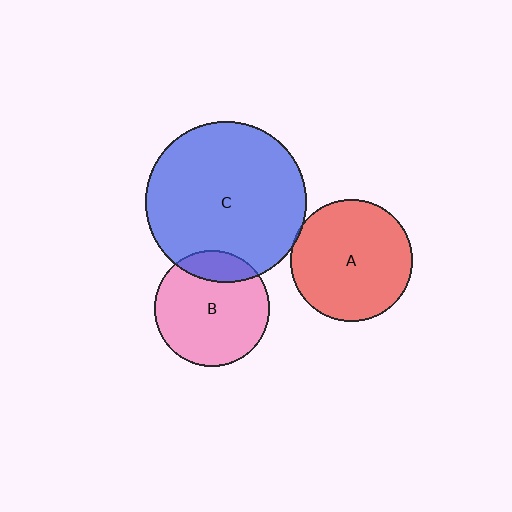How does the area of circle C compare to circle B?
Approximately 2.0 times.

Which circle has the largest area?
Circle C (blue).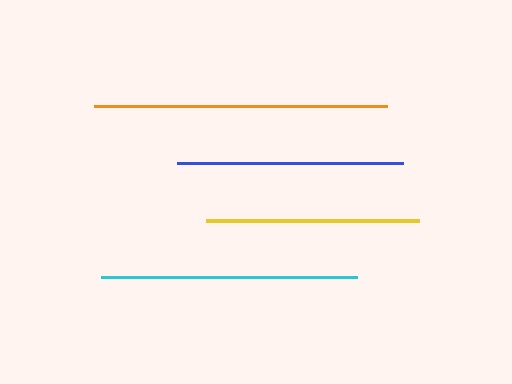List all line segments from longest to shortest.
From longest to shortest: orange, cyan, blue, yellow.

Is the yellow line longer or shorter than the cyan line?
The cyan line is longer than the yellow line.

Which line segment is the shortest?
The yellow line is the shortest at approximately 213 pixels.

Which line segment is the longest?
The orange line is the longest at approximately 293 pixels.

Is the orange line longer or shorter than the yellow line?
The orange line is longer than the yellow line.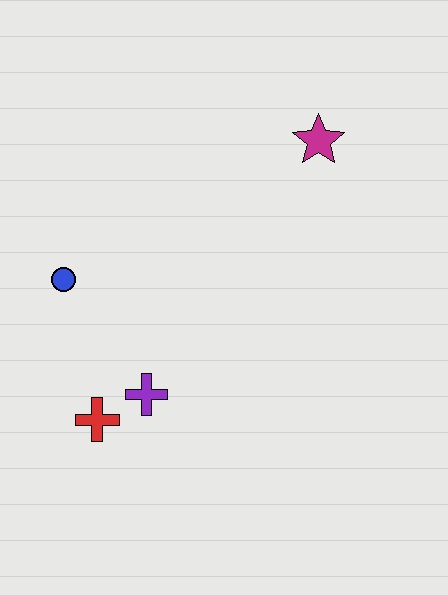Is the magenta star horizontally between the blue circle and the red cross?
No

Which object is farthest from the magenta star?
The red cross is farthest from the magenta star.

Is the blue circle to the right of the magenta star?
No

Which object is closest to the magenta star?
The blue circle is closest to the magenta star.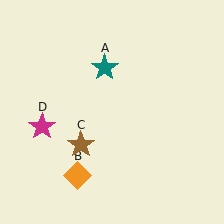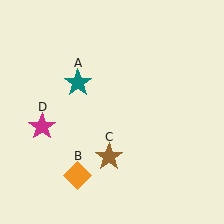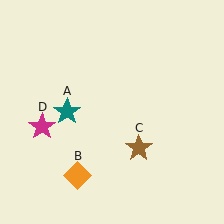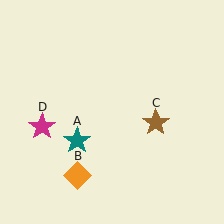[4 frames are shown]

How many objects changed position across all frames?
2 objects changed position: teal star (object A), brown star (object C).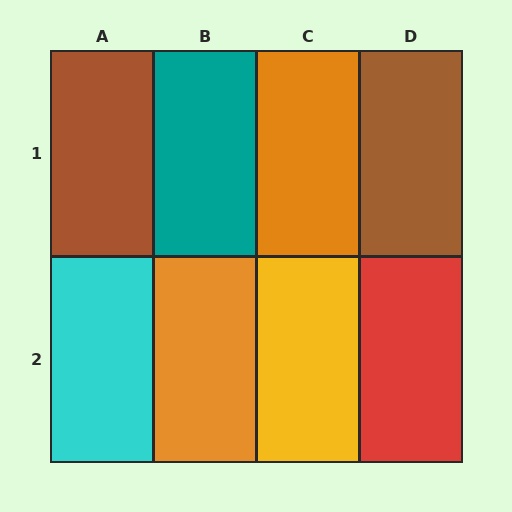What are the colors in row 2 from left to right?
Cyan, orange, yellow, red.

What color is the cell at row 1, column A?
Brown.